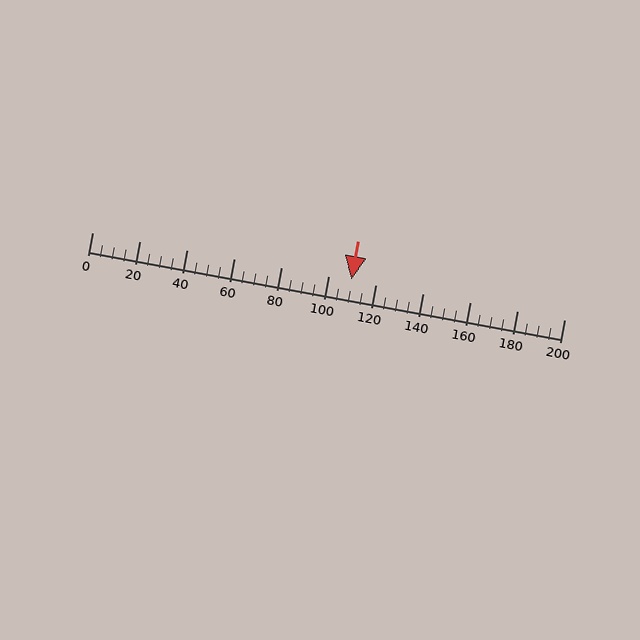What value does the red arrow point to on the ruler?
The red arrow points to approximately 110.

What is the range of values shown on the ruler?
The ruler shows values from 0 to 200.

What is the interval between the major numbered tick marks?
The major tick marks are spaced 20 units apart.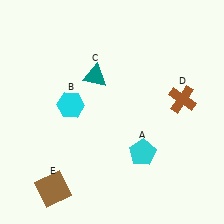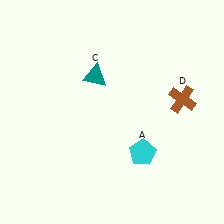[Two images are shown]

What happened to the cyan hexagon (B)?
The cyan hexagon (B) was removed in Image 2. It was in the top-left area of Image 1.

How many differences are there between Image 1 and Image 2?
There are 2 differences between the two images.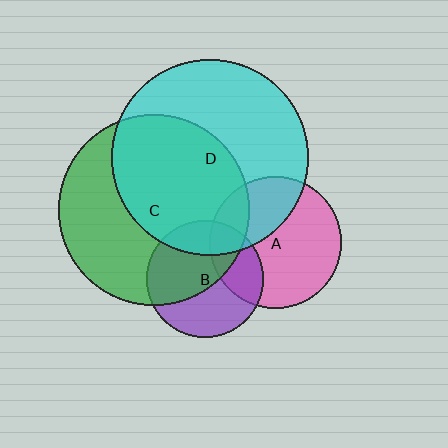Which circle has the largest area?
Circle D (cyan).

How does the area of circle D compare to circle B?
Approximately 2.8 times.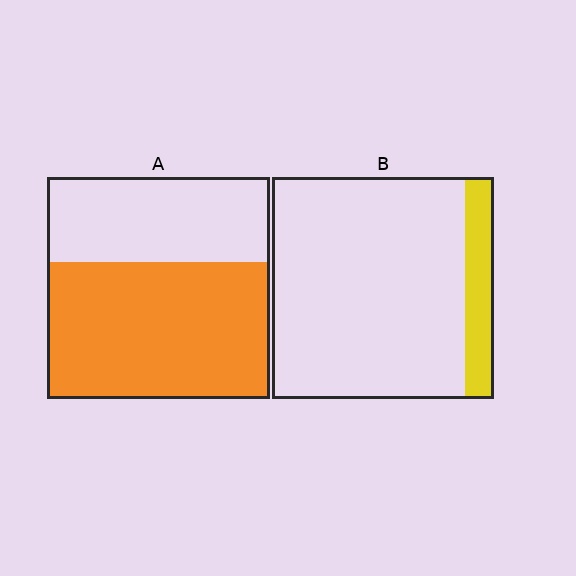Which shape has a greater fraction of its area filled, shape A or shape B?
Shape A.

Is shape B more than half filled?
No.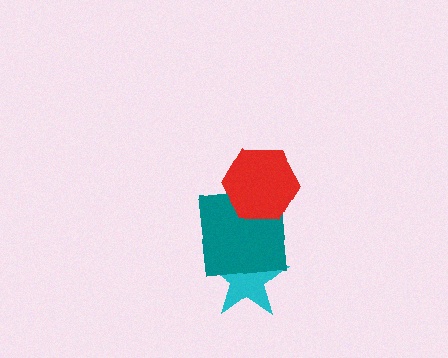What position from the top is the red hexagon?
The red hexagon is 1st from the top.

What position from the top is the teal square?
The teal square is 2nd from the top.